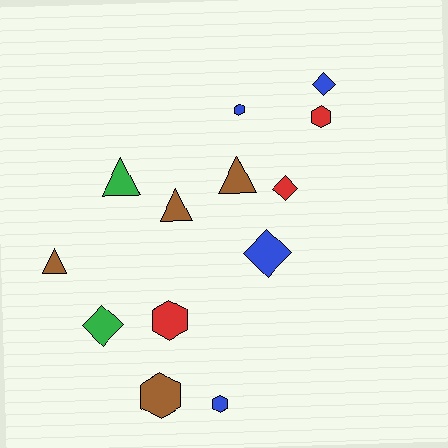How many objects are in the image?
There are 13 objects.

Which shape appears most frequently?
Hexagon, with 5 objects.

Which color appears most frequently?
Brown, with 4 objects.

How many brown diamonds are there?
There are no brown diamonds.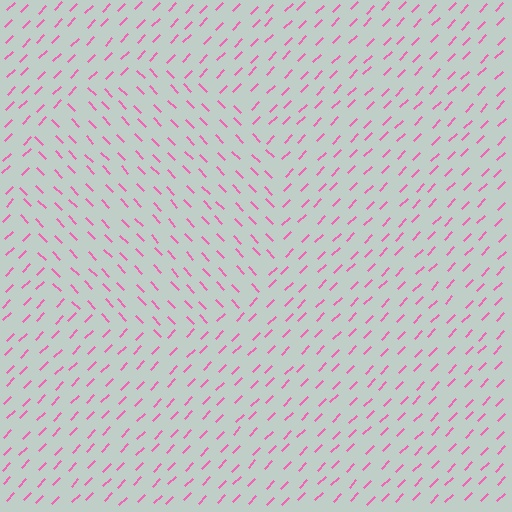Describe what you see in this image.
The image is filled with small pink line segments. A circle region in the image has lines oriented differently from the surrounding lines, creating a visible texture boundary.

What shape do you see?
I see a circle.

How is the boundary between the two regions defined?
The boundary is defined purely by a change in line orientation (approximately 88 degrees difference). All lines are the same color and thickness.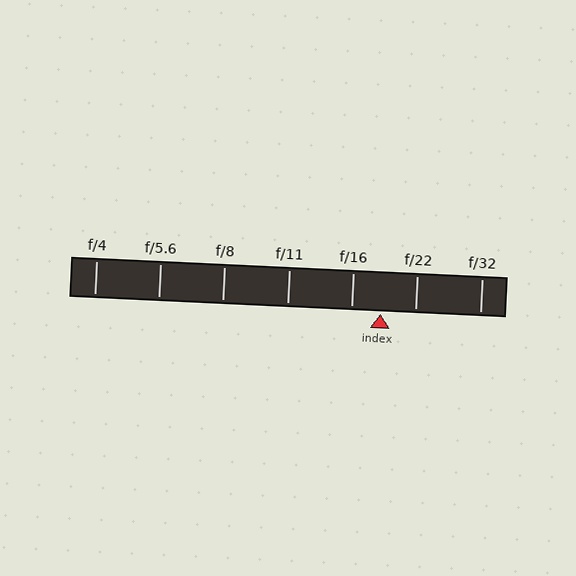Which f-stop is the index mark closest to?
The index mark is closest to f/16.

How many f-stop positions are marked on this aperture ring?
There are 7 f-stop positions marked.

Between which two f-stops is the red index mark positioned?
The index mark is between f/16 and f/22.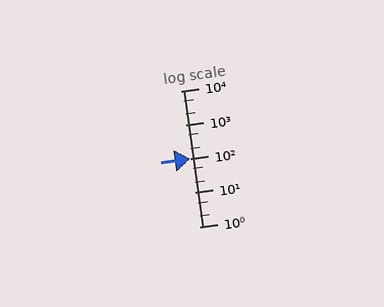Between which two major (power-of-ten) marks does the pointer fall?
The pointer is between 10 and 100.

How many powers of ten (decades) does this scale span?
The scale spans 4 decades, from 1 to 10000.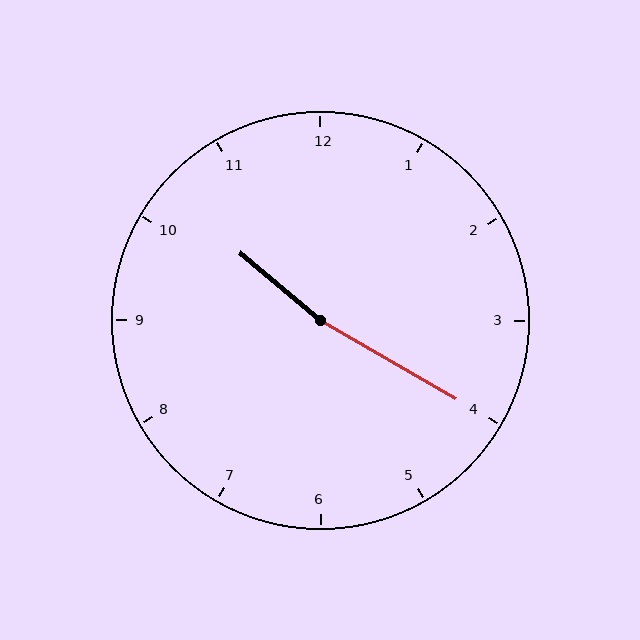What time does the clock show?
10:20.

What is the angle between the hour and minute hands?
Approximately 170 degrees.